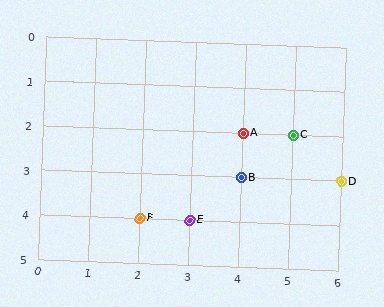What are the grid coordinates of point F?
Point F is at grid coordinates (2, 4).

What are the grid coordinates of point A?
Point A is at grid coordinates (4, 2).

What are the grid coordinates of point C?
Point C is at grid coordinates (5, 2).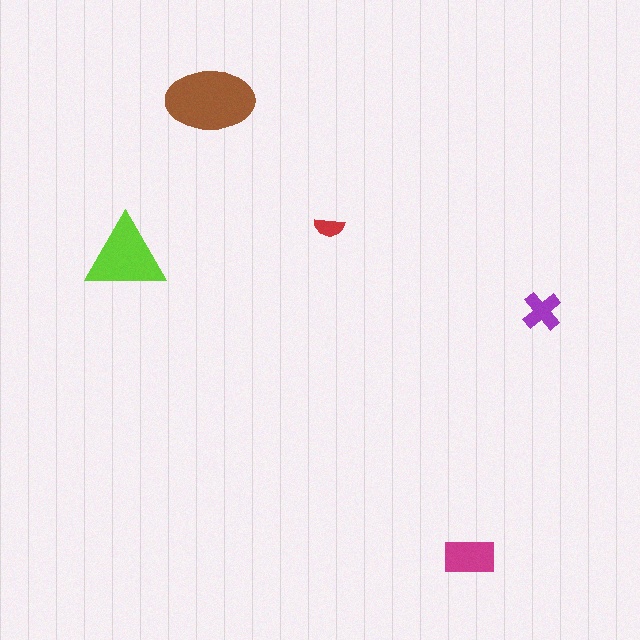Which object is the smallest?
The red semicircle.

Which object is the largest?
The brown ellipse.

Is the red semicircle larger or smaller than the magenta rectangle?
Smaller.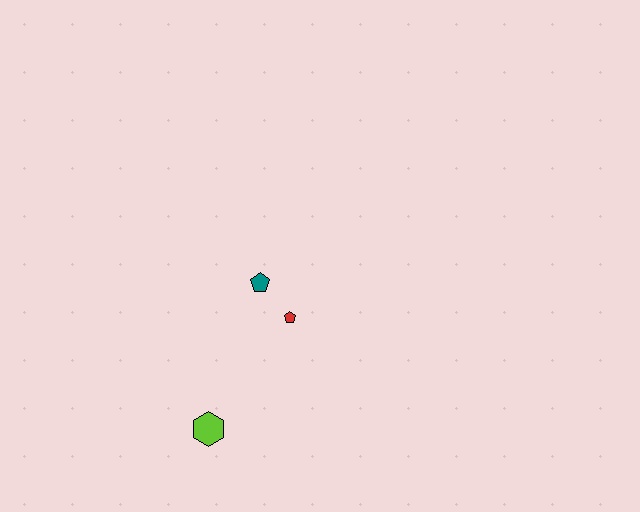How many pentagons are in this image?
There are 2 pentagons.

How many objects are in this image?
There are 3 objects.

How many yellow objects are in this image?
There are no yellow objects.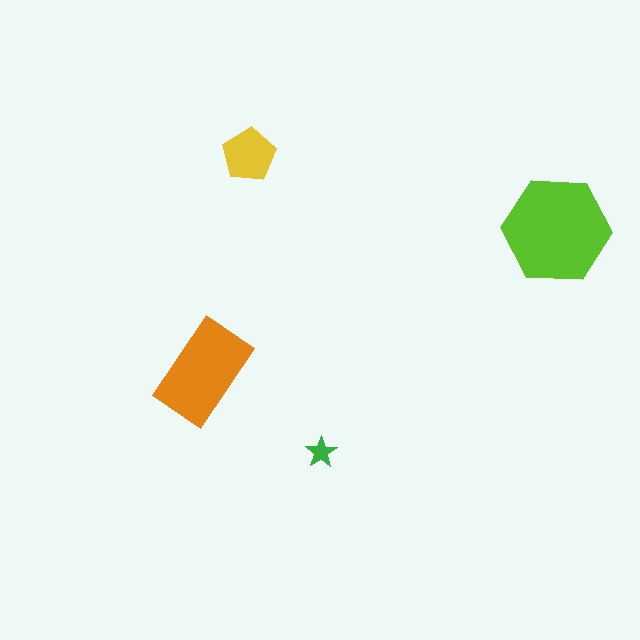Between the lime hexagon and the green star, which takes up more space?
The lime hexagon.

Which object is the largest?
The lime hexagon.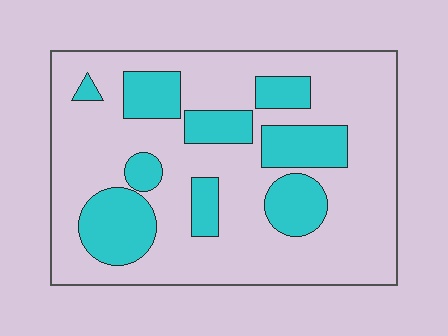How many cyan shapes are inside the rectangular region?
9.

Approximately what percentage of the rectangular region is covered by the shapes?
Approximately 25%.